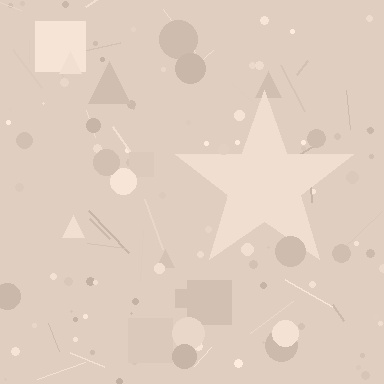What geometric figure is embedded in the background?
A star is embedded in the background.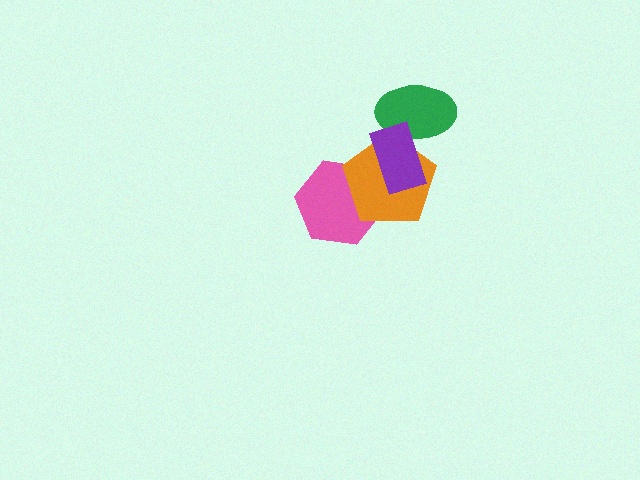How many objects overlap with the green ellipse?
2 objects overlap with the green ellipse.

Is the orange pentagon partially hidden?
Yes, it is partially covered by another shape.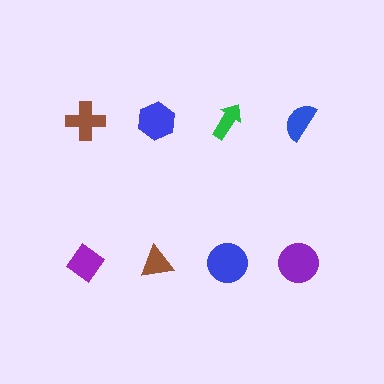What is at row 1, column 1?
A brown cross.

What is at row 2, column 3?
A blue circle.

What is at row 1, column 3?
A green arrow.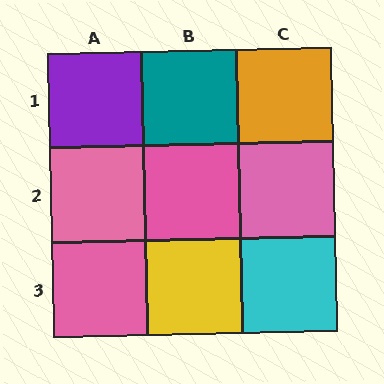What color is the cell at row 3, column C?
Cyan.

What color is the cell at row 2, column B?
Pink.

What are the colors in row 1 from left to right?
Purple, teal, orange.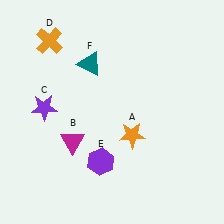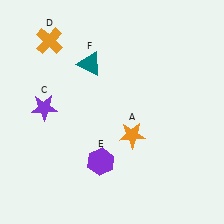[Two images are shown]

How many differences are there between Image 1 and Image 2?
There is 1 difference between the two images.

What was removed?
The magenta triangle (B) was removed in Image 2.